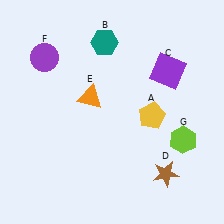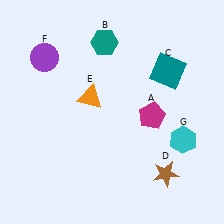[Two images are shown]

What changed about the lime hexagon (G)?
In Image 1, G is lime. In Image 2, it changed to cyan.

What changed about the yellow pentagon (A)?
In Image 1, A is yellow. In Image 2, it changed to magenta.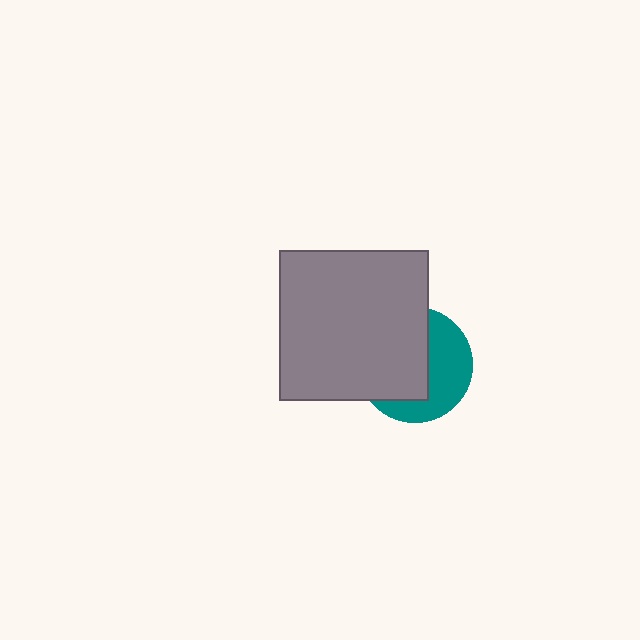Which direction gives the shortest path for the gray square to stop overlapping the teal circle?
Moving left gives the shortest separation.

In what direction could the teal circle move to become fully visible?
The teal circle could move right. That would shift it out from behind the gray square entirely.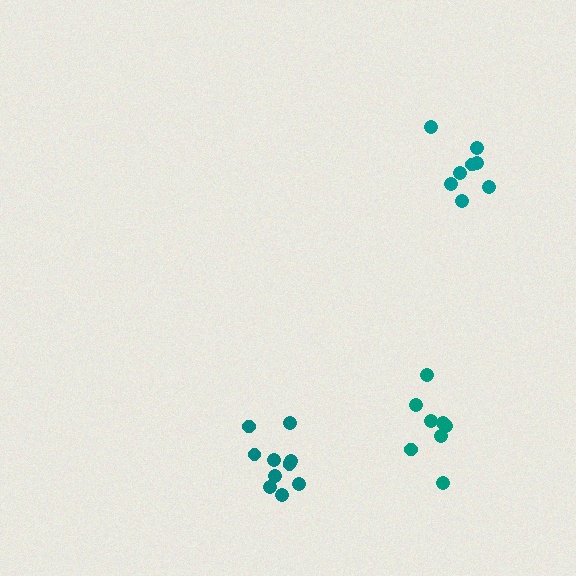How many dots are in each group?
Group 1: 8 dots, Group 2: 8 dots, Group 3: 10 dots (26 total).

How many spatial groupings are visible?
There are 3 spatial groupings.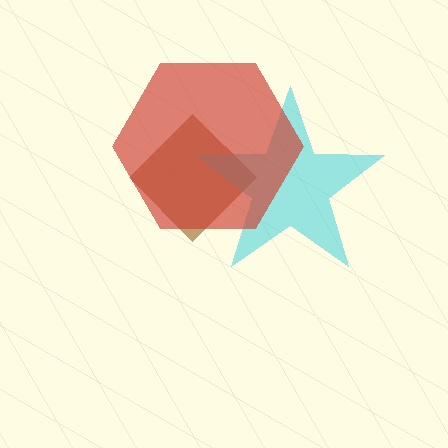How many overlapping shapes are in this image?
There are 3 overlapping shapes in the image.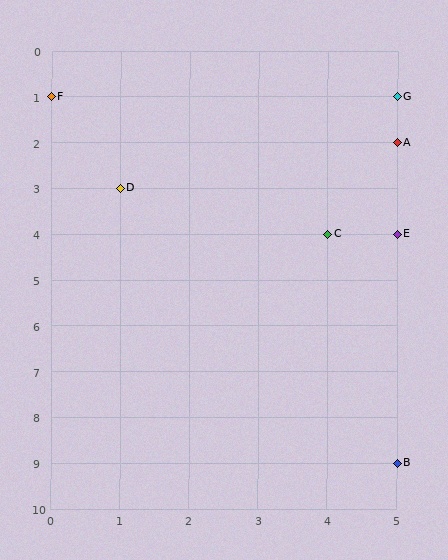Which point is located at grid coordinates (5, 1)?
Point G is at (5, 1).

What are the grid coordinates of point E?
Point E is at grid coordinates (5, 4).